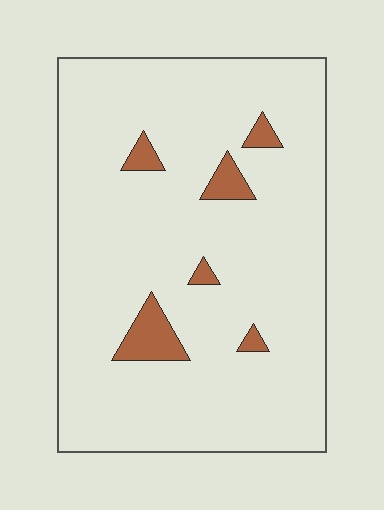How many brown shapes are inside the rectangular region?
6.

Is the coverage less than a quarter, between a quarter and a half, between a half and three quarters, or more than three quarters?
Less than a quarter.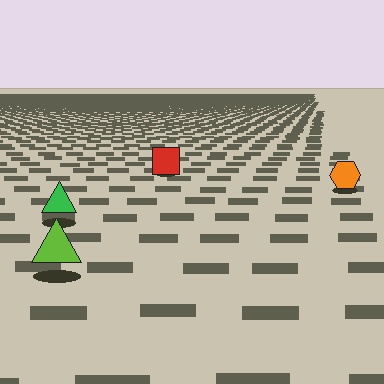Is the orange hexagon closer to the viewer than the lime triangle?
No. The lime triangle is closer — you can tell from the texture gradient: the ground texture is coarser near it.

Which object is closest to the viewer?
The lime triangle is closest. The texture marks near it are larger and more spread out.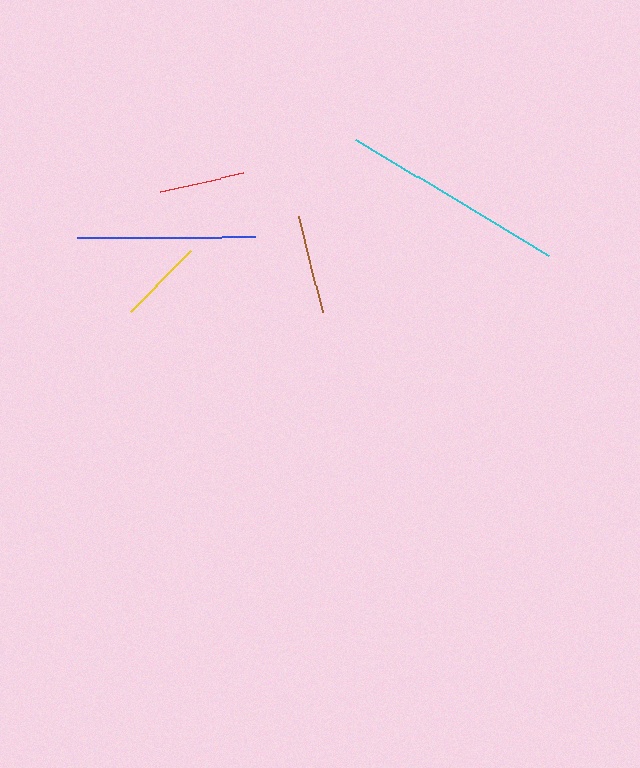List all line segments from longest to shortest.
From longest to shortest: cyan, blue, brown, yellow, red.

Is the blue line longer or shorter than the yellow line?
The blue line is longer than the yellow line.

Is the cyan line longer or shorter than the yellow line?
The cyan line is longer than the yellow line.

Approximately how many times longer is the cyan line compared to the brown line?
The cyan line is approximately 2.3 times the length of the brown line.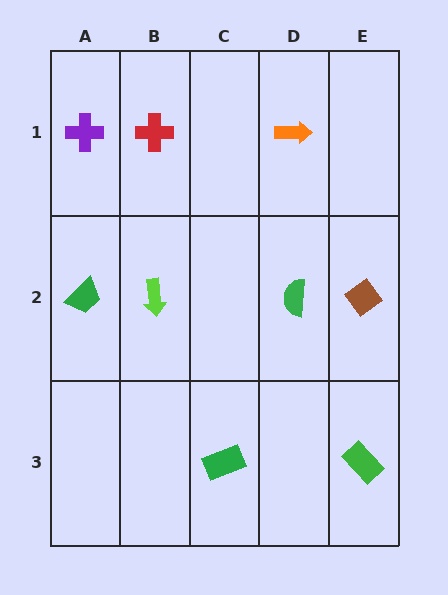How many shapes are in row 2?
4 shapes.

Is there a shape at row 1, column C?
No, that cell is empty.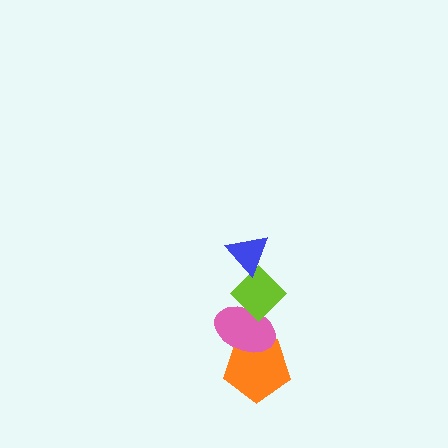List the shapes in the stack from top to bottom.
From top to bottom: the blue triangle, the lime diamond, the pink ellipse, the orange pentagon.